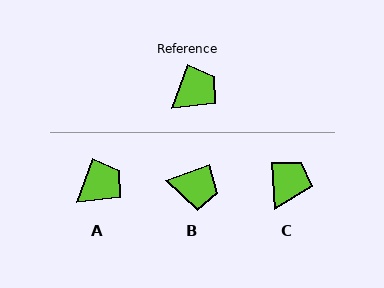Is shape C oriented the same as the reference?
No, it is off by about 24 degrees.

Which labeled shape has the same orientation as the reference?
A.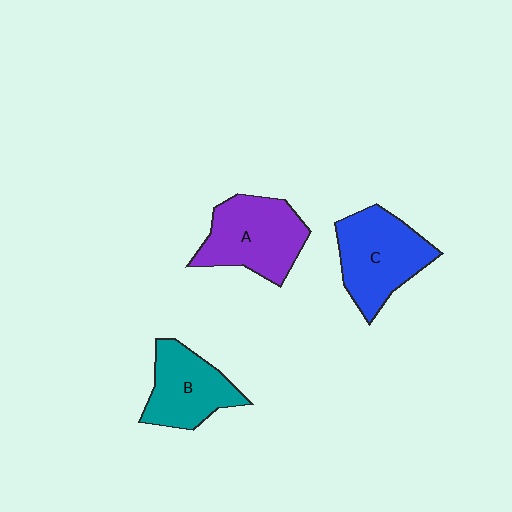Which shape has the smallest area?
Shape B (teal).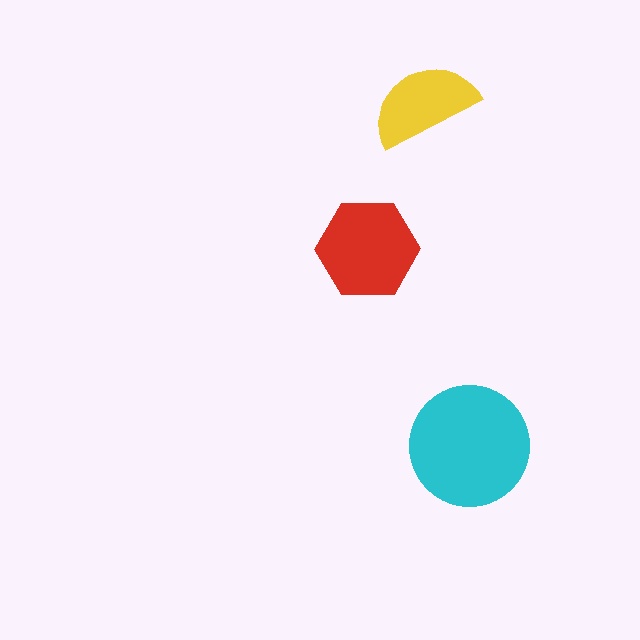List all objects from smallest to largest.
The yellow semicircle, the red hexagon, the cyan circle.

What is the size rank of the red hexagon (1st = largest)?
2nd.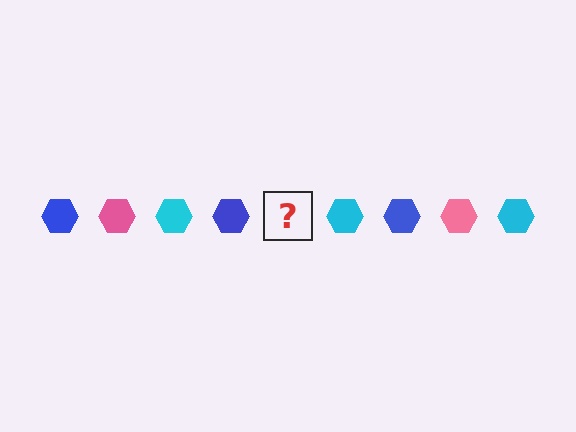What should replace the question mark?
The question mark should be replaced with a pink hexagon.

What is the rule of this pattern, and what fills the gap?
The rule is that the pattern cycles through blue, pink, cyan hexagons. The gap should be filled with a pink hexagon.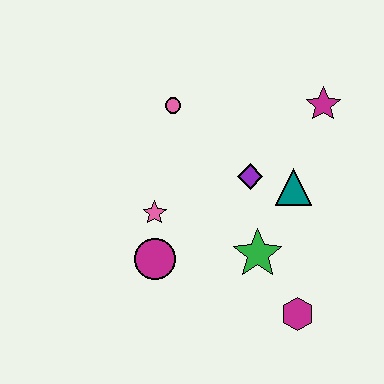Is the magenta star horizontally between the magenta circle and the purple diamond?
No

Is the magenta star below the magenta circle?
No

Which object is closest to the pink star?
The magenta circle is closest to the pink star.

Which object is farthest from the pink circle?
The magenta hexagon is farthest from the pink circle.